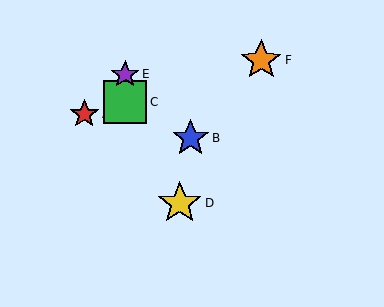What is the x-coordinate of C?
Object C is at x≈125.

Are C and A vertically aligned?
No, C is at x≈125 and A is at x≈84.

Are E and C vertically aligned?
Yes, both are at x≈125.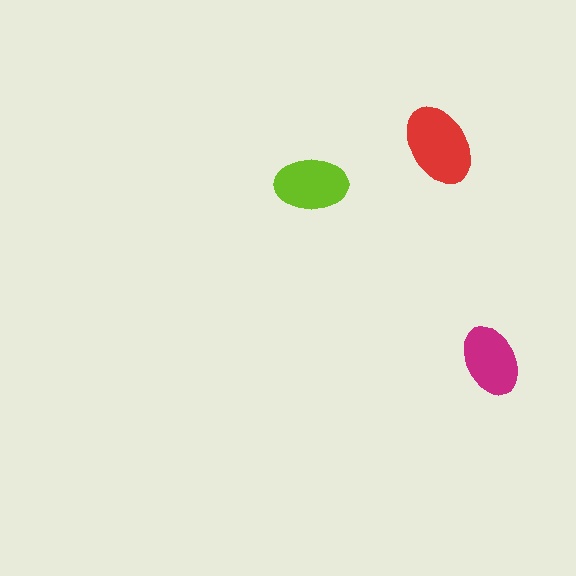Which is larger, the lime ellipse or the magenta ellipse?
The lime one.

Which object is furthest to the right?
The magenta ellipse is rightmost.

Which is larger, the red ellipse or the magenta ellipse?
The red one.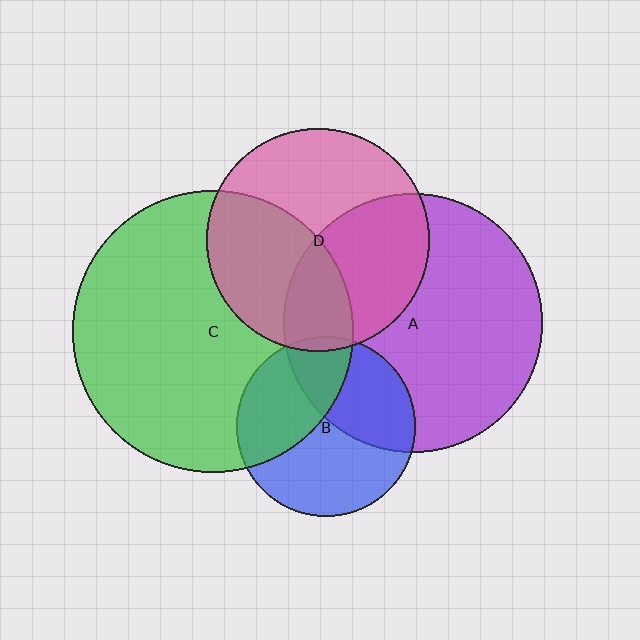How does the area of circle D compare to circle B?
Approximately 1.5 times.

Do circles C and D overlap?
Yes.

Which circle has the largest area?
Circle C (green).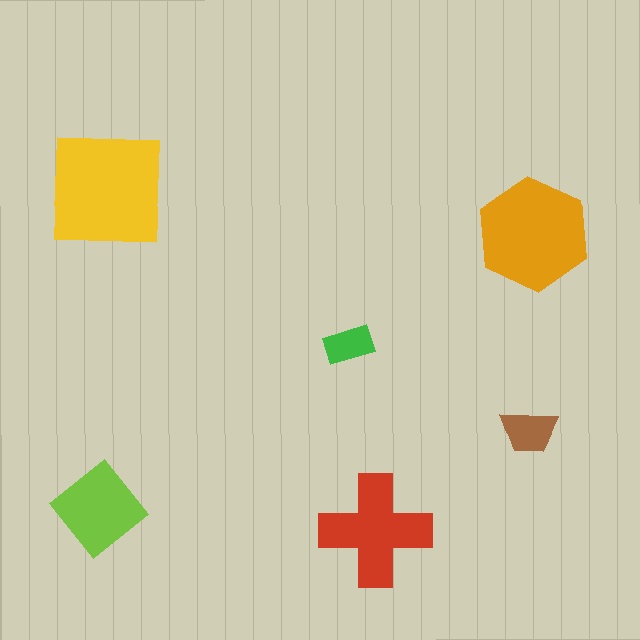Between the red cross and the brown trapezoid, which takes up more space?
The red cross.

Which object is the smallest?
The green rectangle.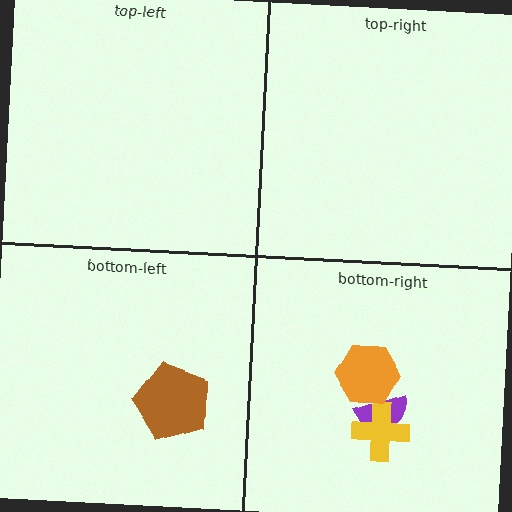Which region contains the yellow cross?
The bottom-right region.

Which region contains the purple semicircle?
The bottom-right region.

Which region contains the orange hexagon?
The bottom-right region.